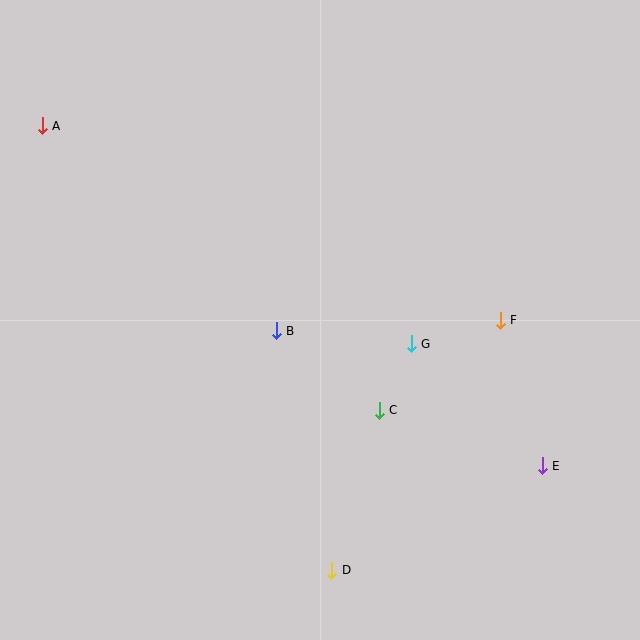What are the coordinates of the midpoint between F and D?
The midpoint between F and D is at (416, 445).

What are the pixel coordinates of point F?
Point F is at (500, 320).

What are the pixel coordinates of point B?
Point B is at (276, 331).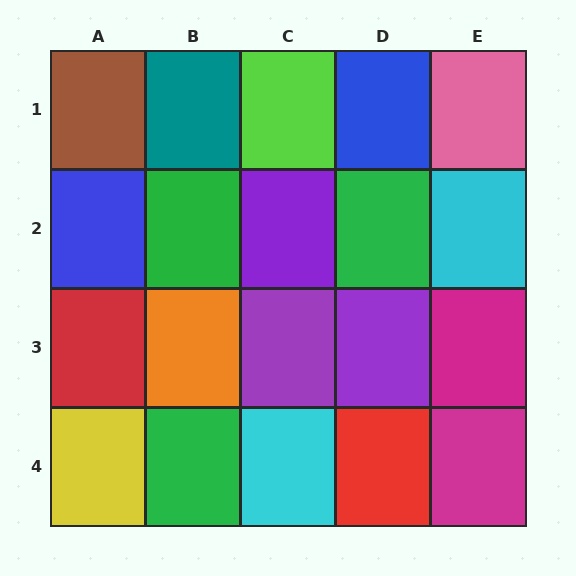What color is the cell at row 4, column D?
Red.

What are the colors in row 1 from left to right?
Brown, teal, lime, blue, pink.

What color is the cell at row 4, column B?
Green.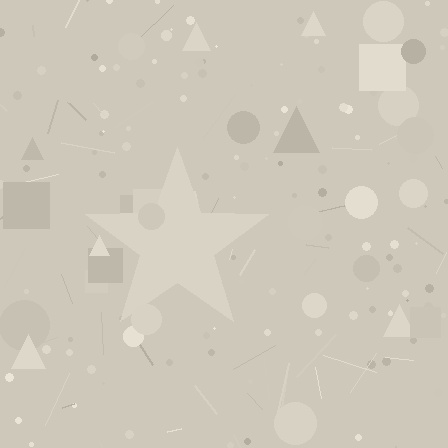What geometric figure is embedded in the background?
A star is embedded in the background.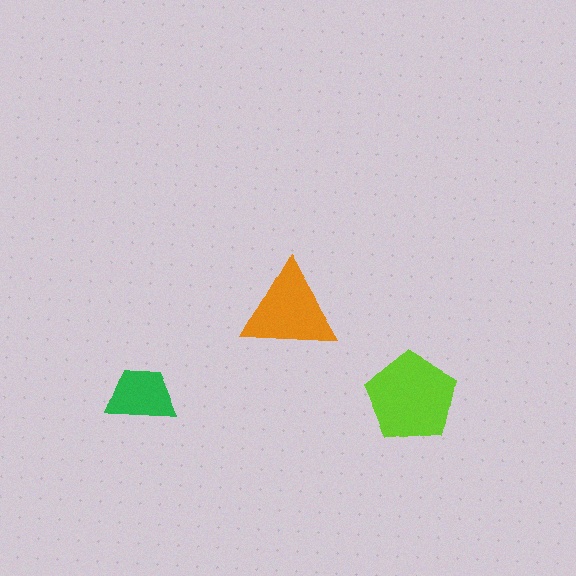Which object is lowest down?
The green trapezoid is bottommost.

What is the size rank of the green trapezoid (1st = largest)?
3rd.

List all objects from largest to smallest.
The lime pentagon, the orange triangle, the green trapezoid.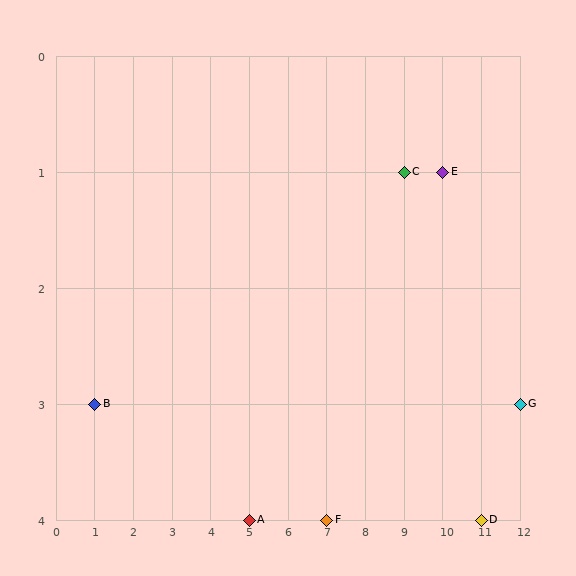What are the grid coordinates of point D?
Point D is at grid coordinates (11, 4).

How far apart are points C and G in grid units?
Points C and G are 3 columns and 2 rows apart (about 3.6 grid units diagonally).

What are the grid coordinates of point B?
Point B is at grid coordinates (1, 3).